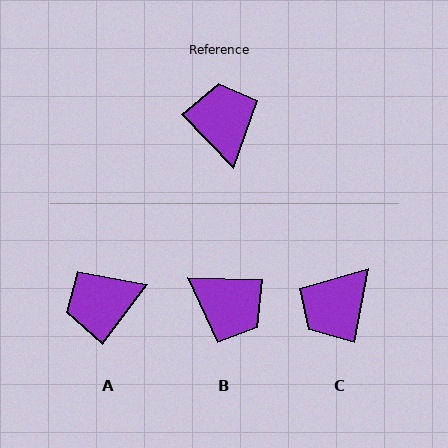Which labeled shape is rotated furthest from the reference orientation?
B, about 136 degrees away.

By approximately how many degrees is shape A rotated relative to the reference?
Approximately 98 degrees counter-clockwise.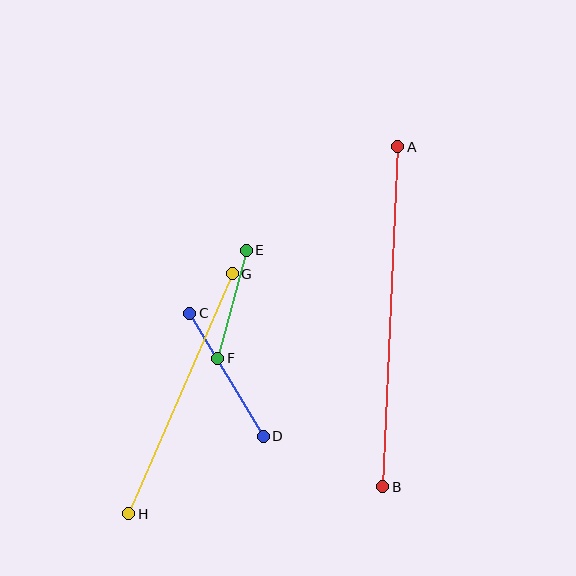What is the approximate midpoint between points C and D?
The midpoint is at approximately (226, 375) pixels.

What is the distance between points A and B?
The distance is approximately 341 pixels.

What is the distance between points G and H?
The distance is approximately 261 pixels.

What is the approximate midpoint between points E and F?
The midpoint is at approximately (232, 304) pixels.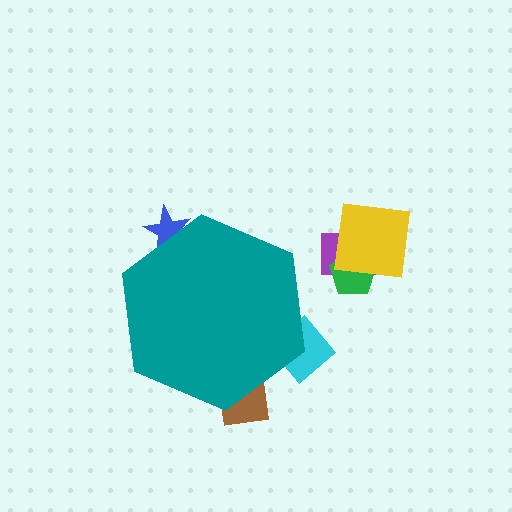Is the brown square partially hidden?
Yes, the brown square is partially hidden behind the teal hexagon.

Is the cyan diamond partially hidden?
Yes, the cyan diamond is partially hidden behind the teal hexagon.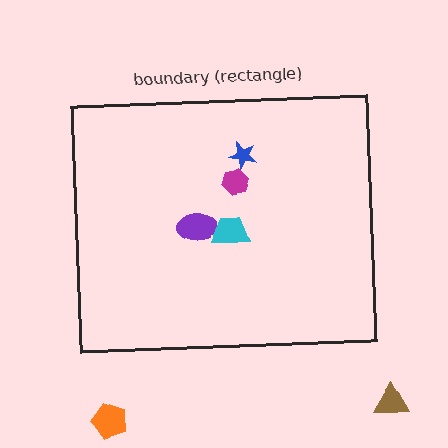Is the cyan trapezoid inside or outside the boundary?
Inside.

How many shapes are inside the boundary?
4 inside, 2 outside.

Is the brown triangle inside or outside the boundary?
Outside.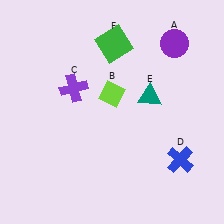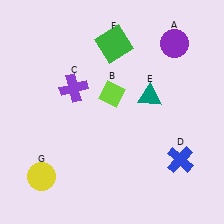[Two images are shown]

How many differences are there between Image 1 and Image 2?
There is 1 difference between the two images.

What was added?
A yellow circle (G) was added in Image 2.